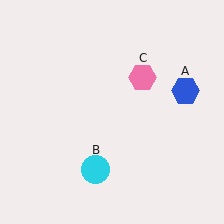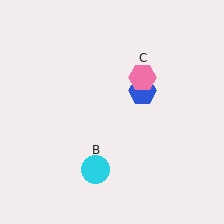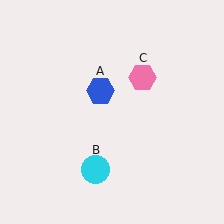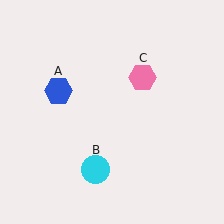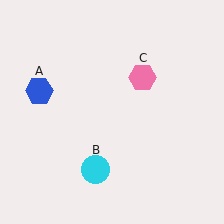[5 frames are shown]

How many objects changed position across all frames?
1 object changed position: blue hexagon (object A).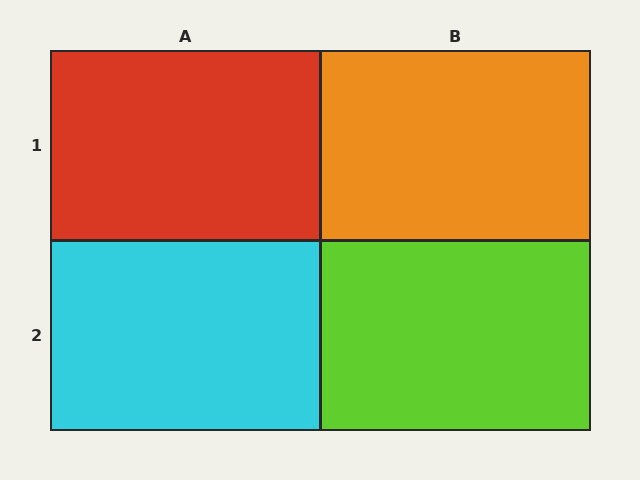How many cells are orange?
1 cell is orange.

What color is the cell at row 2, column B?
Lime.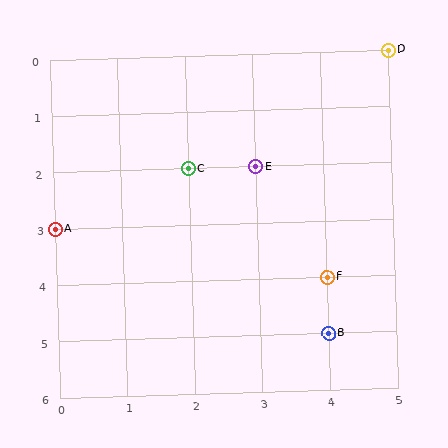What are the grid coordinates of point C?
Point C is at grid coordinates (2, 2).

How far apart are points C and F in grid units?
Points C and F are 2 columns and 2 rows apart (about 2.8 grid units diagonally).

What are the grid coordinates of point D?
Point D is at grid coordinates (5, 0).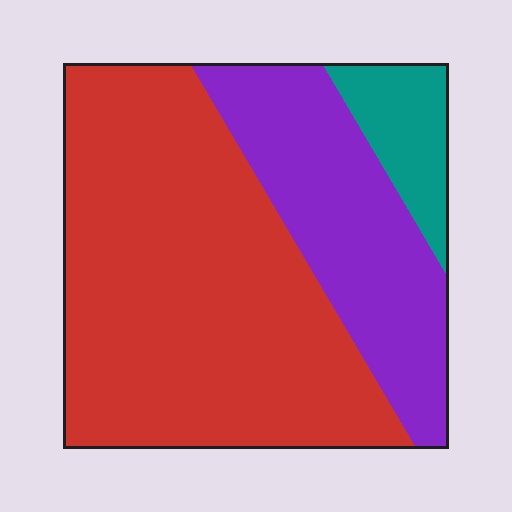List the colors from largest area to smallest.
From largest to smallest: red, purple, teal.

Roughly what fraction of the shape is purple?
Purple covers about 30% of the shape.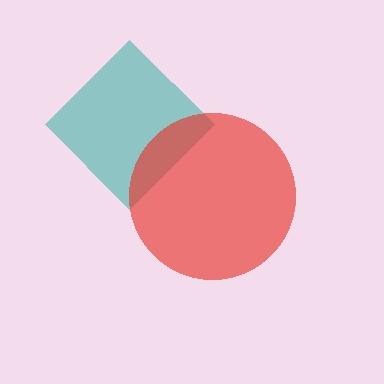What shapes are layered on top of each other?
The layered shapes are: a teal diamond, a red circle.